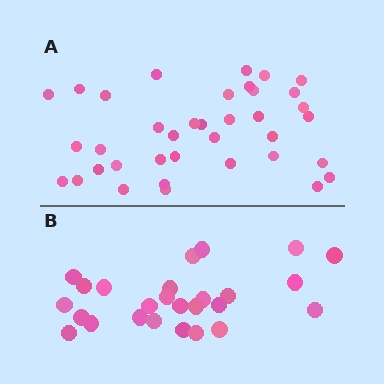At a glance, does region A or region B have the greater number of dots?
Region A (the top region) has more dots.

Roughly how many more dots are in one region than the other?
Region A has roughly 12 or so more dots than region B.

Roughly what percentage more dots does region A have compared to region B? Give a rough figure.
About 40% more.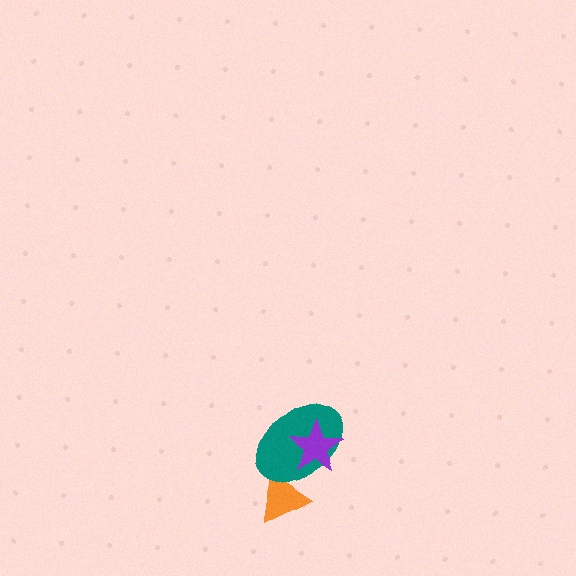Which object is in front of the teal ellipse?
The purple star is in front of the teal ellipse.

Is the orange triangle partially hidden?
Yes, it is partially covered by another shape.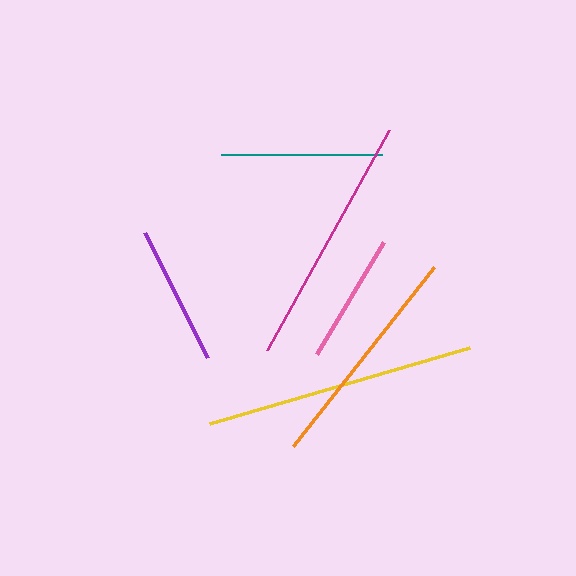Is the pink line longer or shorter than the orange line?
The orange line is longer than the pink line.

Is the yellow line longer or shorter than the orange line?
The yellow line is longer than the orange line.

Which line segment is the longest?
The yellow line is the longest at approximately 271 pixels.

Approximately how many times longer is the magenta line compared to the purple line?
The magenta line is approximately 1.8 times the length of the purple line.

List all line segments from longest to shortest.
From longest to shortest: yellow, magenta, orange, teal, purple, pink.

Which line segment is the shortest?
The pink line is the shortest at approximately 130 pixels.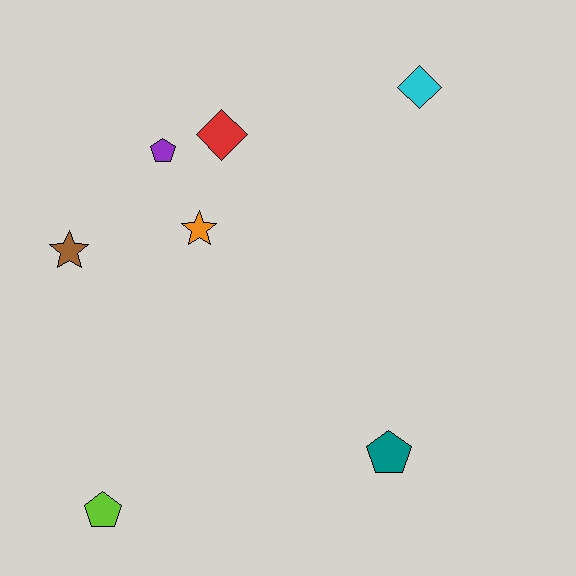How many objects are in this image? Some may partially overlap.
There are 7 objects.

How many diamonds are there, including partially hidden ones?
There are 2 diamonds.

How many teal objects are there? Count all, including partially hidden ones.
There is 1 teal object.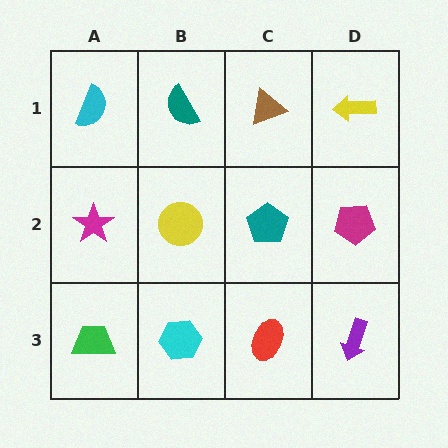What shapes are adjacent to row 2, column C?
A brown triangle (row 1, column C), a red ellipse (row 3, column C), a yellow circle (row 2, column B), a magenta pentagon (row 2, column D).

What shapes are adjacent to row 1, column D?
A magenta pentagon (row 2, column D), a brown triangle (row 1, column C).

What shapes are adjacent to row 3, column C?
A teal pentagon (row 2, column C), a cyan hexagon (row 3, column B), a purple arrow (row 3, column D).